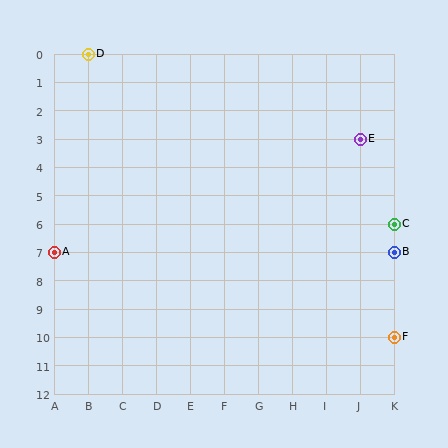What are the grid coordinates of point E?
Point E is at grid coordinates (J, 3).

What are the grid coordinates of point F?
Point F is at grid coordinates (K, 10).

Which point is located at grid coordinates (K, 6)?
Point C is at (K, 6).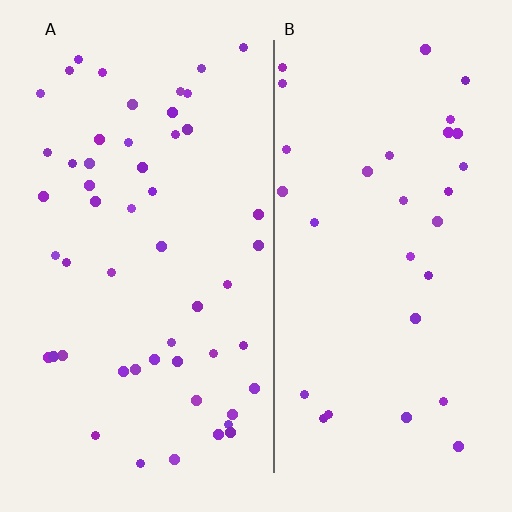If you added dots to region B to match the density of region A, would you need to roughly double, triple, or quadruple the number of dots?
Approximately double.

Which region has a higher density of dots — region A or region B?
A (the left).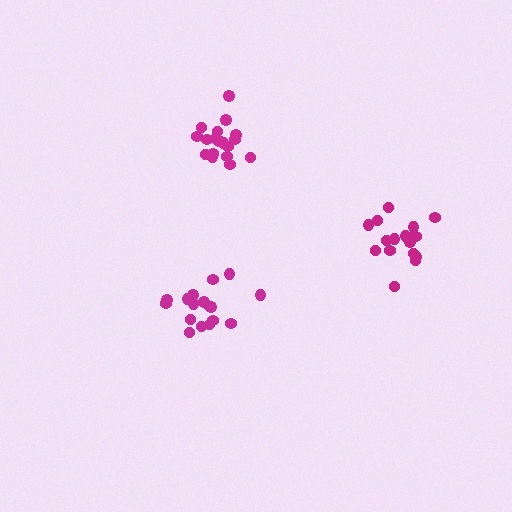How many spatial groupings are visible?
There are 3 spatial groupings.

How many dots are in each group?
Group 1: 18 dots, Group 2: 17 dots, Group 3: 17 dots (52 total).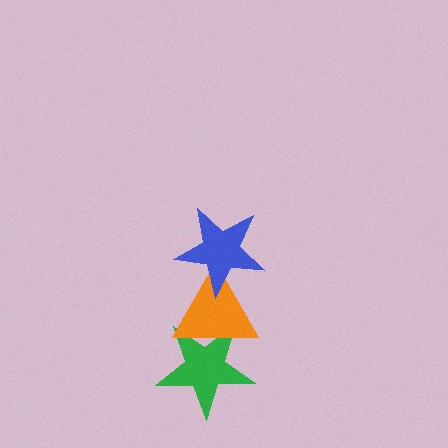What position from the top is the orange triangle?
The orange triangle is 2nd from the top.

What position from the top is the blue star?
The blue star is 1st from the top.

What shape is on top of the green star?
The orange triangle is on top of the green star.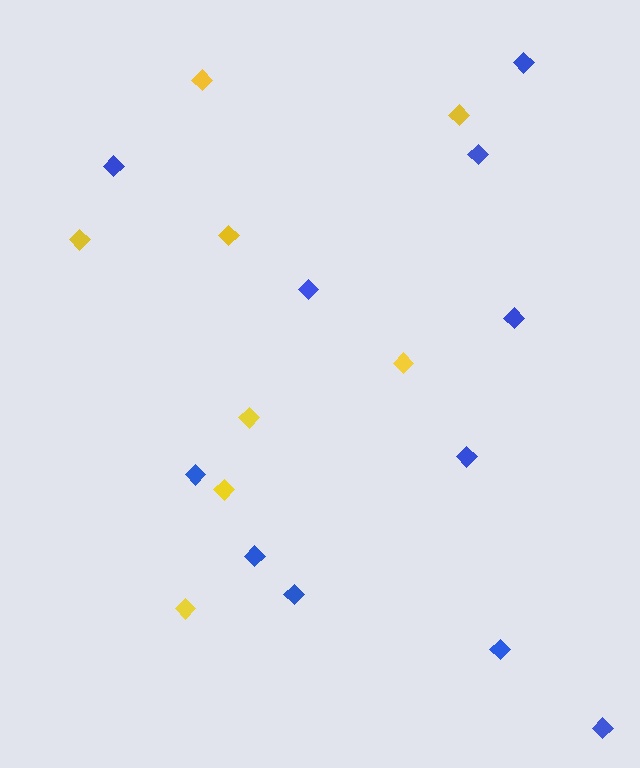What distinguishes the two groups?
There are 2 groups: one group of yellow diamonds (8) and one group of blue diamonds (11).